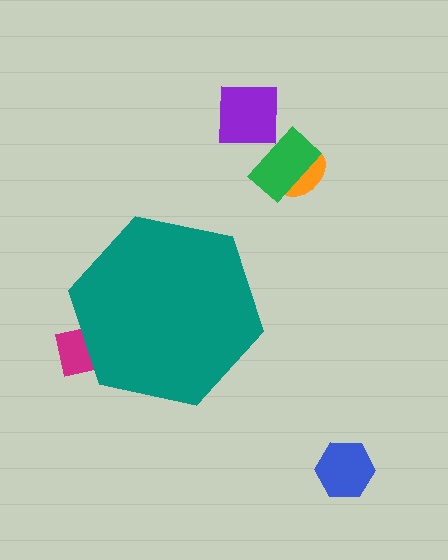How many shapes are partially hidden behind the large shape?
1 shape is partially hidden.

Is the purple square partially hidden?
No, the purple square is fully visible.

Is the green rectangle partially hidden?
No, the green rectangle is fully visible.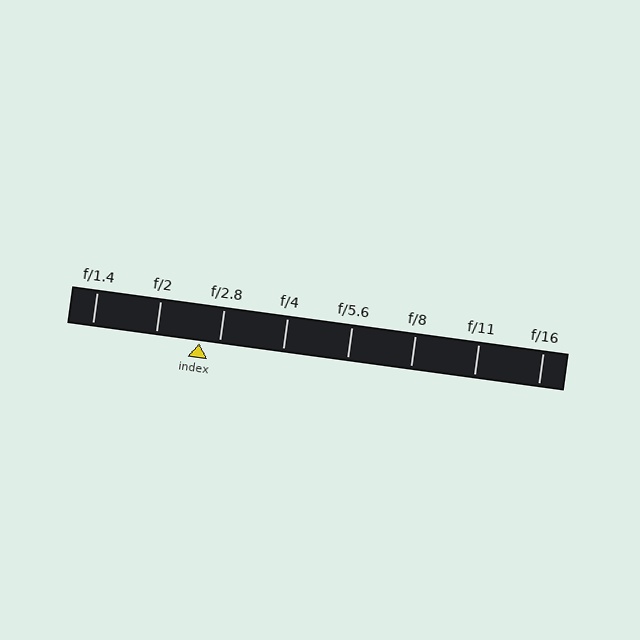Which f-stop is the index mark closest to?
The index mark is closest to f/2.8.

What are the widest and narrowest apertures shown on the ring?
The widest aperture shown is f/1.4 and the narrowest is f/16.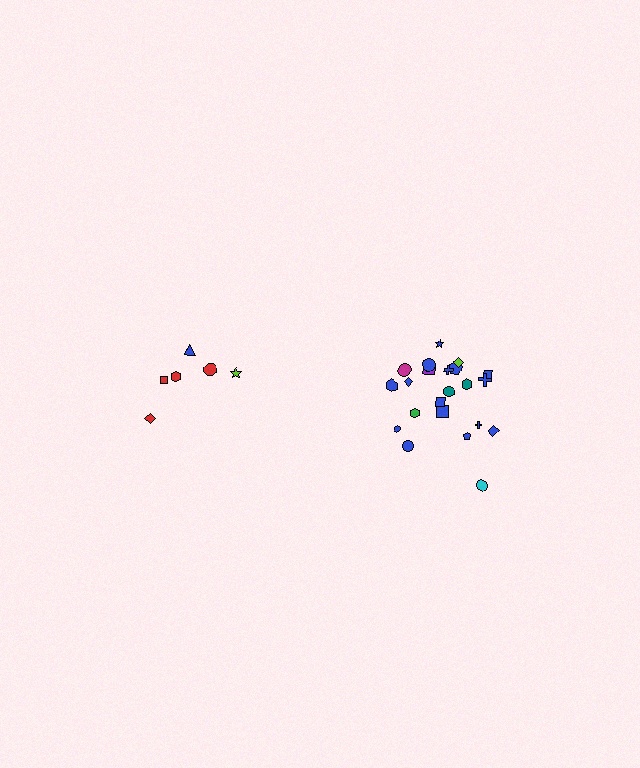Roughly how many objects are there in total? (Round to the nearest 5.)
Roughly 30 objects in total.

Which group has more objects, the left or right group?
The right group.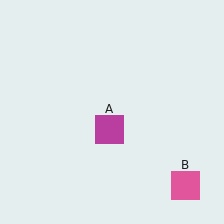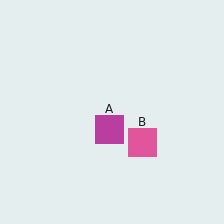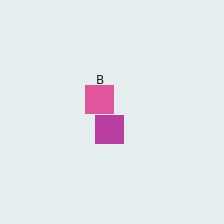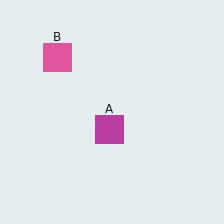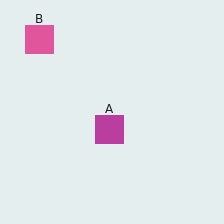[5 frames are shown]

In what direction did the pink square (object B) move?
The pink square (object B) moved up and to the left.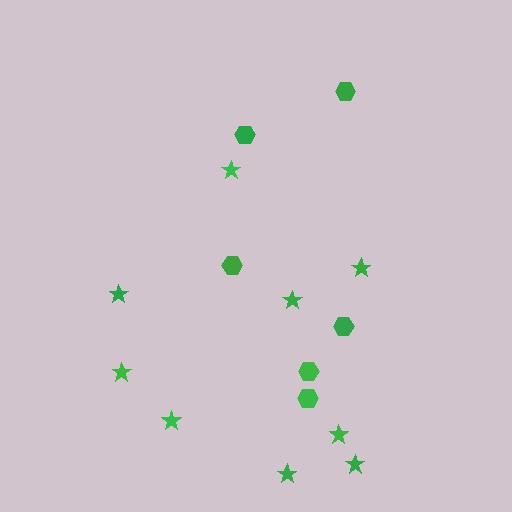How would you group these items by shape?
There are 2 groups: one group of hexagons (6) and one group of stars (9).